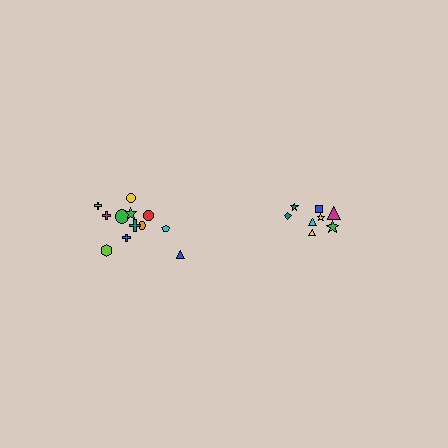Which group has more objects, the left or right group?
The left group.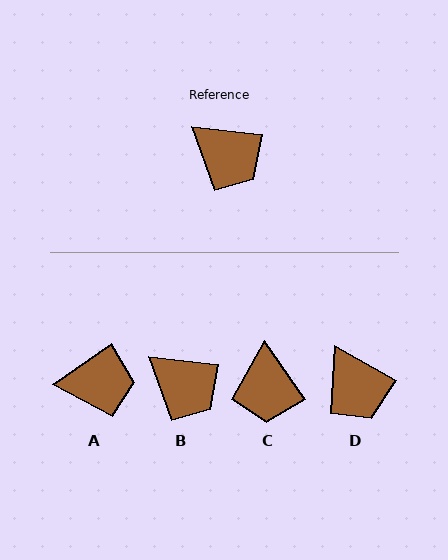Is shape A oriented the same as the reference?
No, it is off by about 41 degrees.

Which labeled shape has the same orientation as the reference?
B.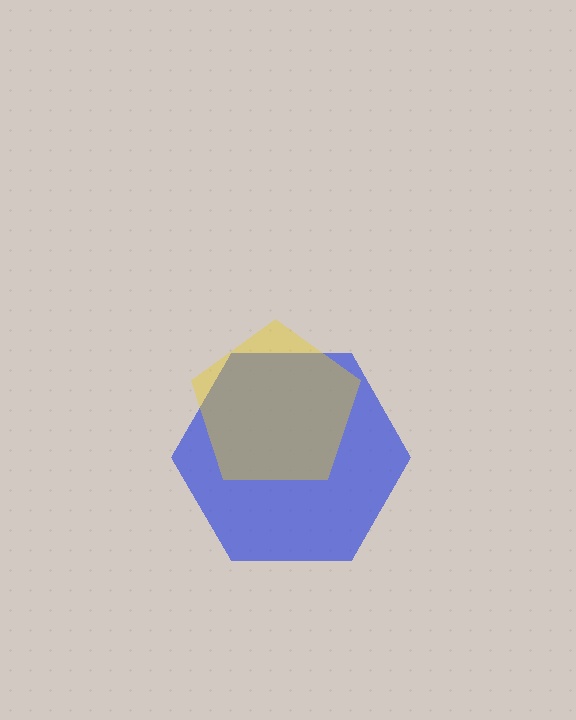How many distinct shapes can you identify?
There are 2 distinct shapes: a blue hexagon, a yellow pentagon.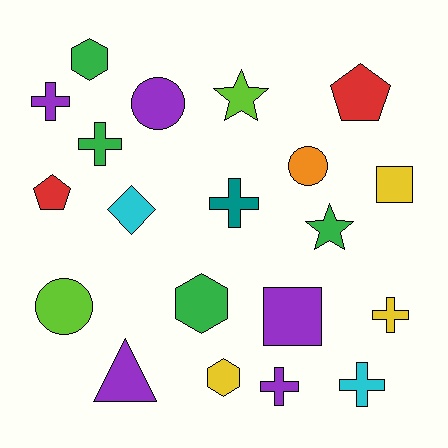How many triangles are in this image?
There is 1 triangle.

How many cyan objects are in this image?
There are 2 cyan objects.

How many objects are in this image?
There are 20 objects.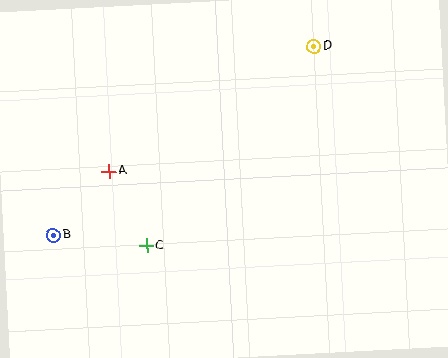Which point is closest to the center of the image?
Point C at (146, 246) is closest to the center.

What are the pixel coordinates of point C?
Point C is at (146, 246).